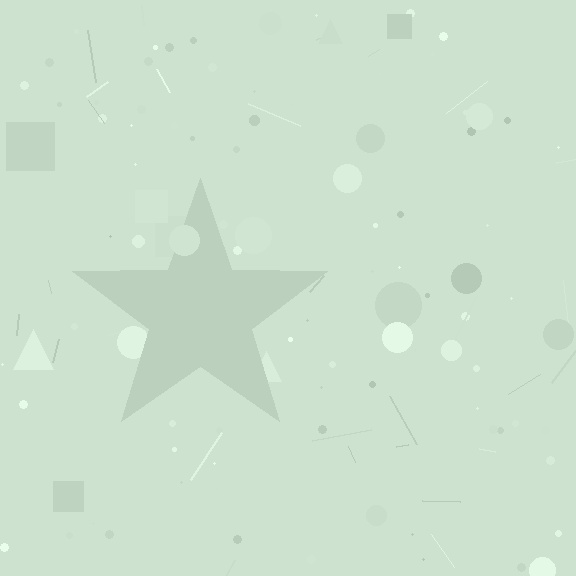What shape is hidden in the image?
A star is hidden in the image.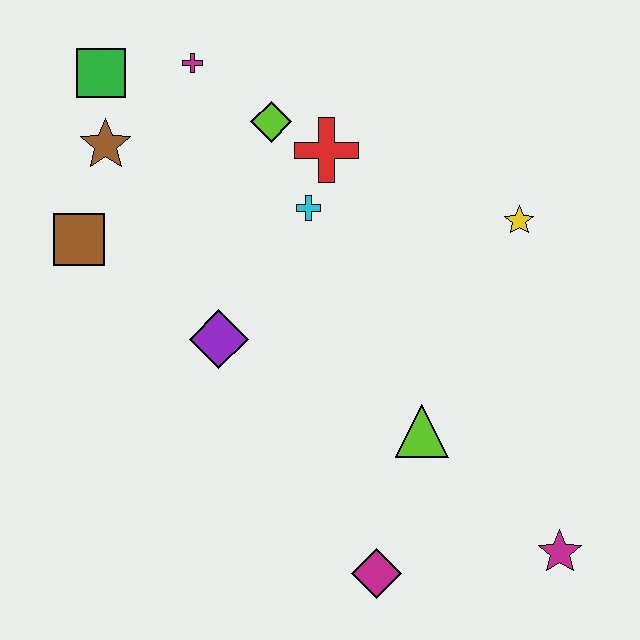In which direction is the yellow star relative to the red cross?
The yellow star is to the right of the red cross.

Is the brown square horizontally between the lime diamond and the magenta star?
No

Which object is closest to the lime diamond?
The red cross is closest to the lime diamond.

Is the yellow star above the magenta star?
Yes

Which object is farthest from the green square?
The magenta star is farthest from the green square.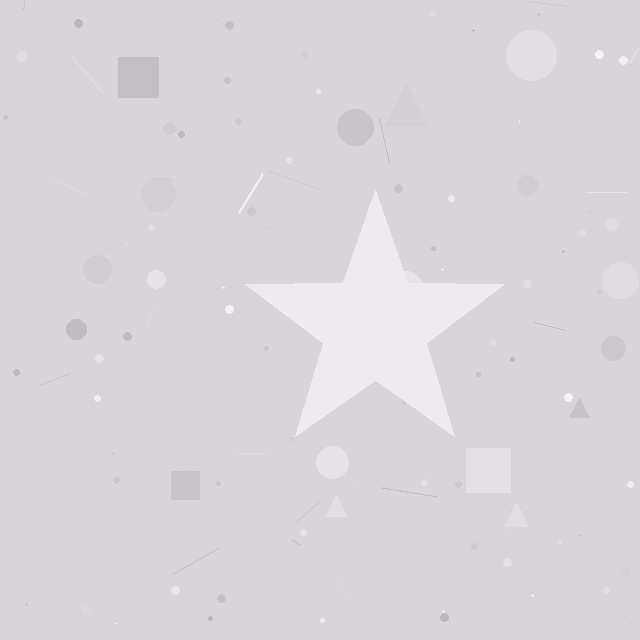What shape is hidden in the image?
A star is hidden in the image.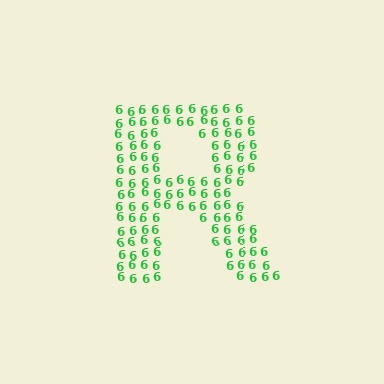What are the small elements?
The small elements are digit 6's.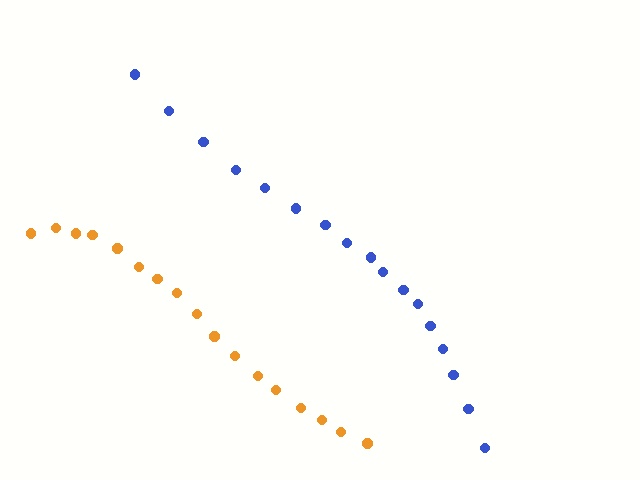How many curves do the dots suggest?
There are 2 distinct paths.